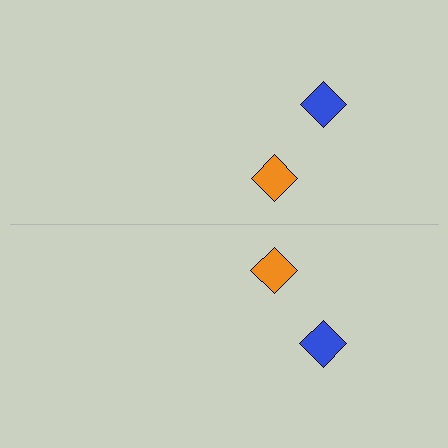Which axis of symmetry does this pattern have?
The pattern has a horizontal axis of symmetry running through the center of the image.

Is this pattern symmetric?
Yes, this pattern has bilateral (reflection) symmetry.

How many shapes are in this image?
There are 4 shapes in this image.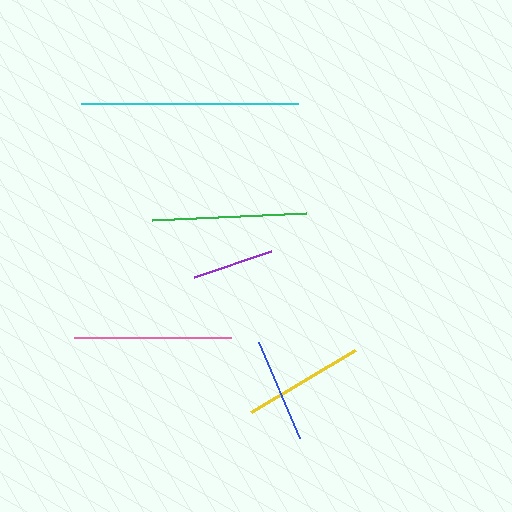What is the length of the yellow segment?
The yellow segment is approximately 121 pixels long.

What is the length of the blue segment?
The blue segment is approximately 104 pixels long.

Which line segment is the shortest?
The purple line is the shortest at approximately 82 pixels.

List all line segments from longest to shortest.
From longest to shortest: cyan, pink, green, yellow, blue, purple.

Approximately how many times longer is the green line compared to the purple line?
The green line is approximately 1.9 times the length of the purple line.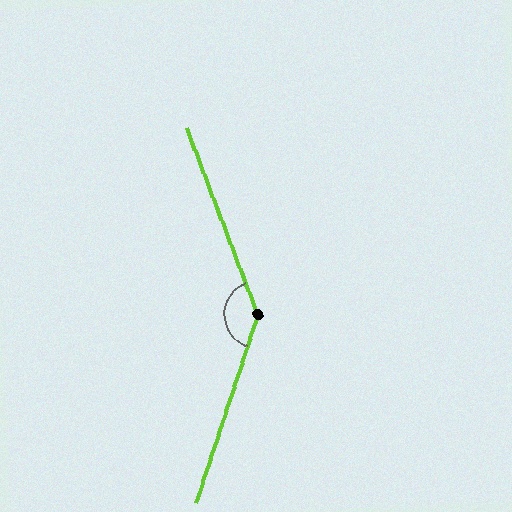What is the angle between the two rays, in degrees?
Approximately 141 degrees.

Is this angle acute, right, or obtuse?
It is obtuse.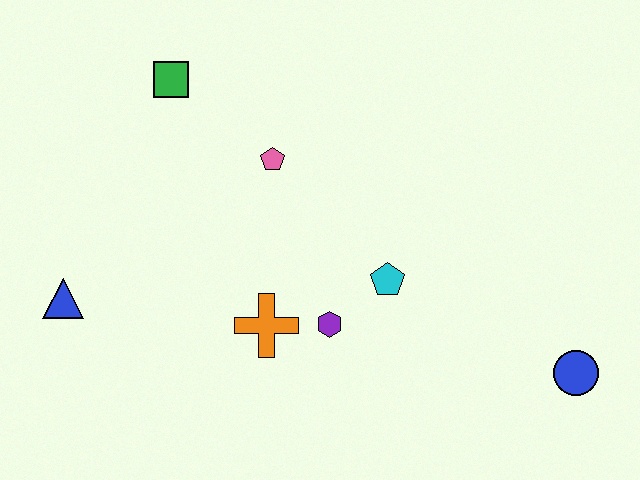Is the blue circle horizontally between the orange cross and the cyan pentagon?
No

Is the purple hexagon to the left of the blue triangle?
No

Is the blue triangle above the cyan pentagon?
No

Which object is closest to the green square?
The pink pentagon is closest to the green square.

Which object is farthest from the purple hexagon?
The green square is farthest from the purple hexagon.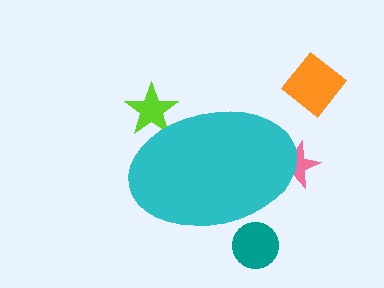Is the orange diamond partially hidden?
No, the orange diamond is fully visible.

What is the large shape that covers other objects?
A cyan ellipse.